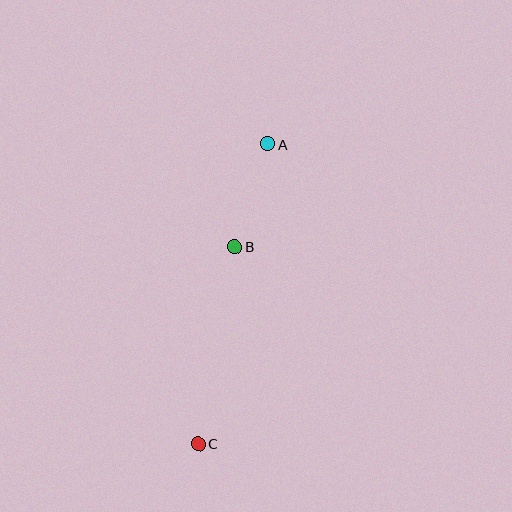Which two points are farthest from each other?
Points A and C are farthest from each other.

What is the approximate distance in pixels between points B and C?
The distance between B and C is approximately 200 pixels.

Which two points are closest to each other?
Points A and B are closest to each other.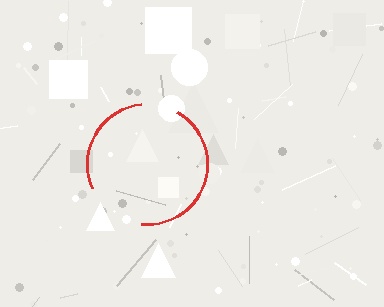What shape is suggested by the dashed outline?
The dashed outline suggests a circle.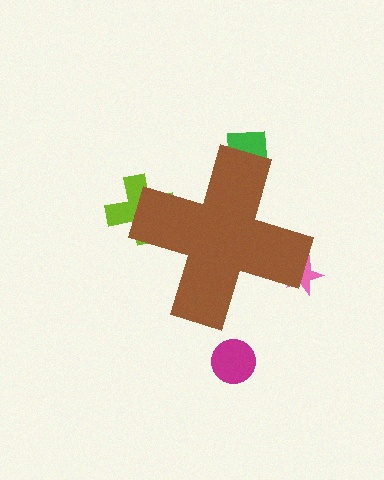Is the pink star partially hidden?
Yes, the pink star is partially hidden behind the brown cross.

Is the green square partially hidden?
Yes, the green square is partially hidden behind the brown cross.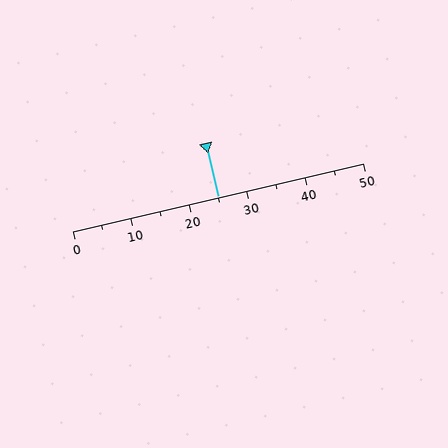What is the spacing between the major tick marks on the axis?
The major ticks are spaced 10 apart.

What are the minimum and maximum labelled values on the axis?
The axis runs from 0 to 50.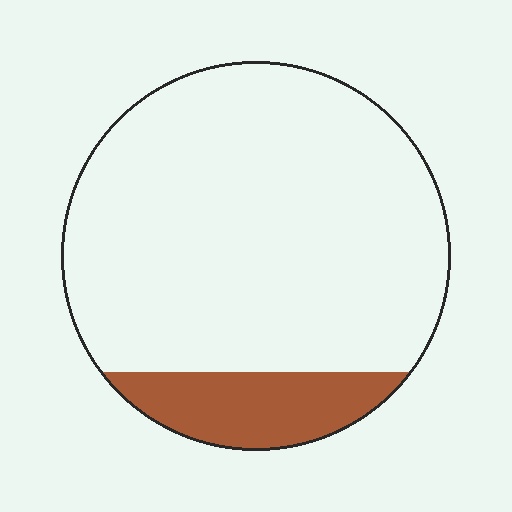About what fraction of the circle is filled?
About one eighth (1/8).